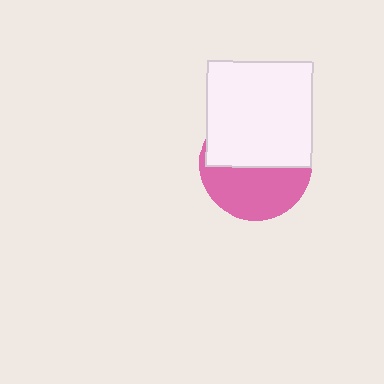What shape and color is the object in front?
The object in front is a white square.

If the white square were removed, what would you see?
You would see the complete pink circle.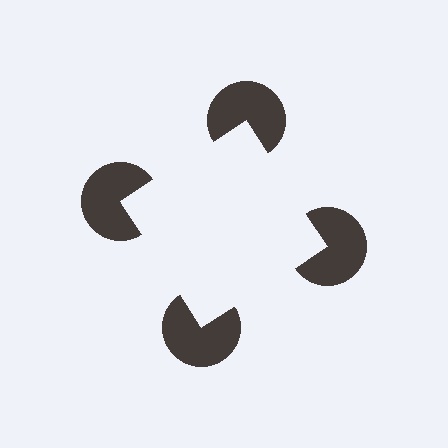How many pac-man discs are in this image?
There are 4 — one at each vertex of the illusory square.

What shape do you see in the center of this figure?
An illusory square — its edges are inferred from the aligned wedge cuts in the pac-man discs, not physically drawn.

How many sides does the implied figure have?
4 sides.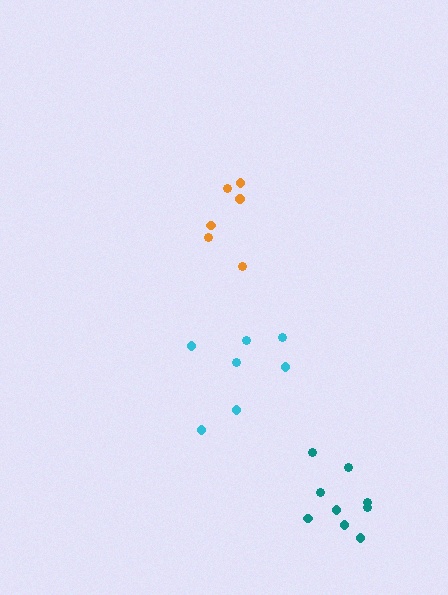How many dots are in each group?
Group 1: 6 dots, Group 2: 7 dots, Group 3: 9 dots (22 total).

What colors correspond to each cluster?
The clusters are colored: orange, cyan, teal.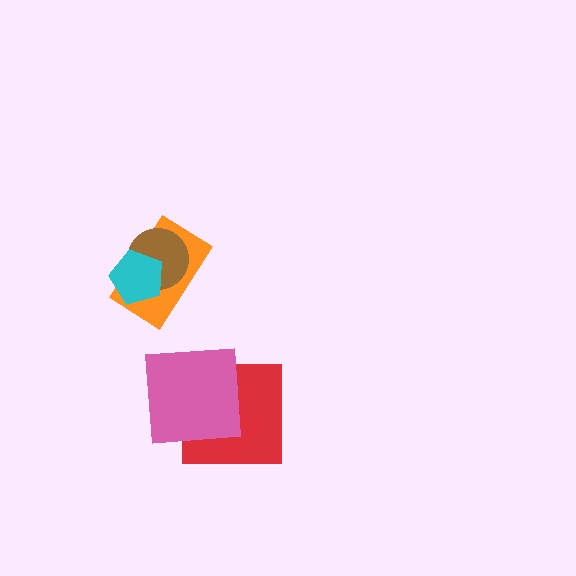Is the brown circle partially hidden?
Yes, it is partially covered by another shape.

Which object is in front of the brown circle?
The cyan pentagon is in front of the brown circle.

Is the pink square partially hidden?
No, no other shape covers it.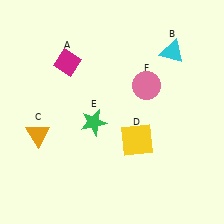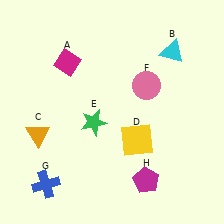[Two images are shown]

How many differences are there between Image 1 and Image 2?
There are 2 differences between the two images.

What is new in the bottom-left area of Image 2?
A blue cross (G) was added in the bottom-left area of Image 2.